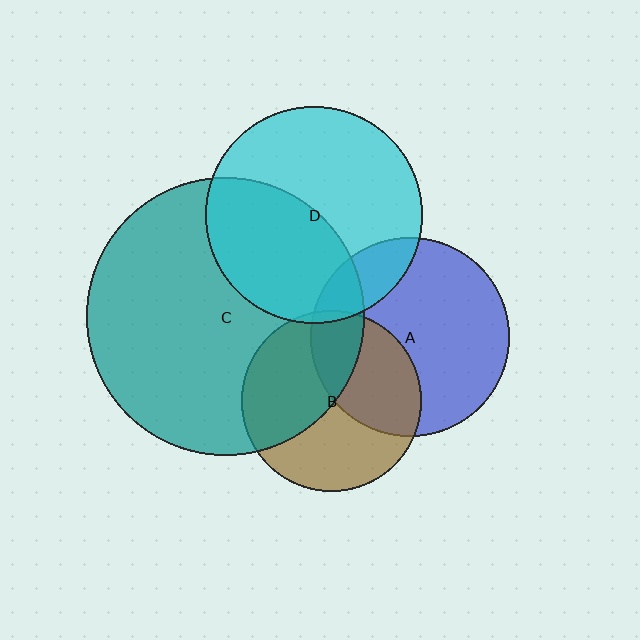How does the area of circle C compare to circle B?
Approximately 2.4 times.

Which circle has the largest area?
Circle C (teal).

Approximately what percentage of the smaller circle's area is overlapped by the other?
Approximately 5%.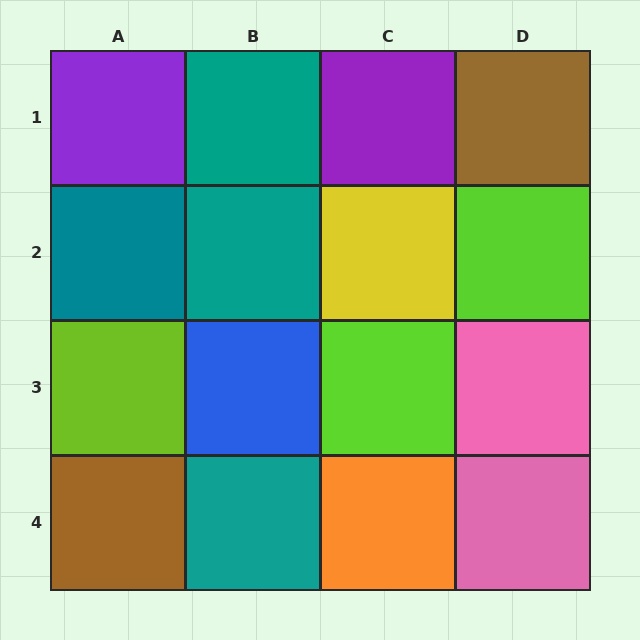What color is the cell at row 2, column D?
Lime.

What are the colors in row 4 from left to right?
Brown, teal, orange, pink.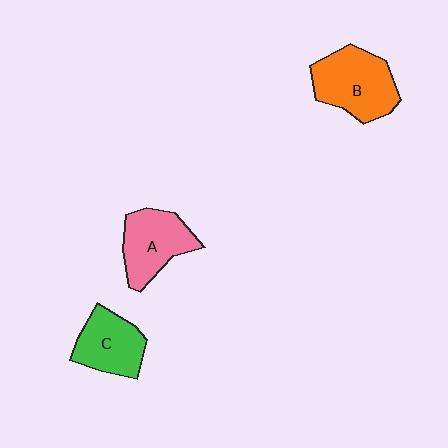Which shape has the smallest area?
Shape C (green).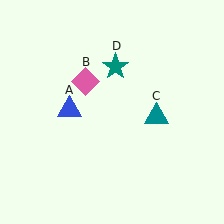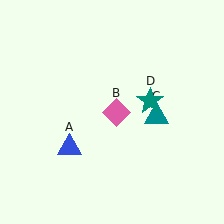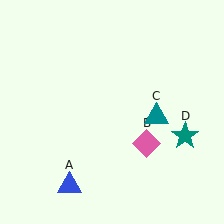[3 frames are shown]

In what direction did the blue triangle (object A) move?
The blue triangle (object A) moved down.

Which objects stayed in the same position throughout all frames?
Teal triangle (object C) remained stationary.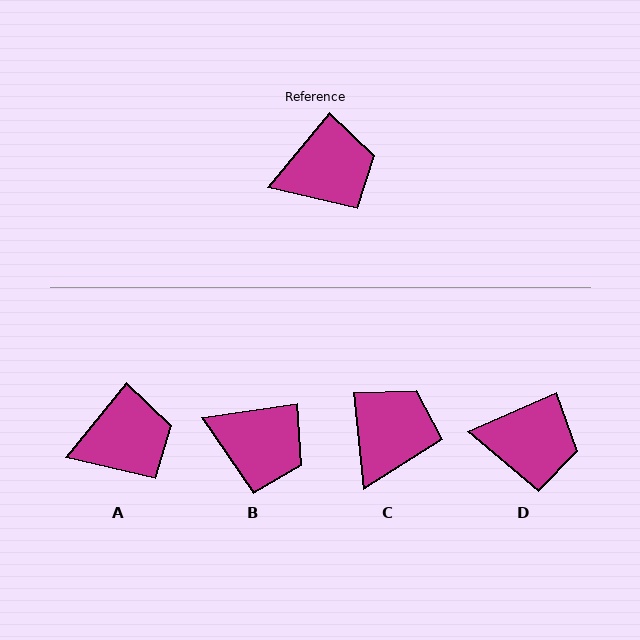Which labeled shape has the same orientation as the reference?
A.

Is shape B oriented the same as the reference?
No, it is off by about 42 degrees.